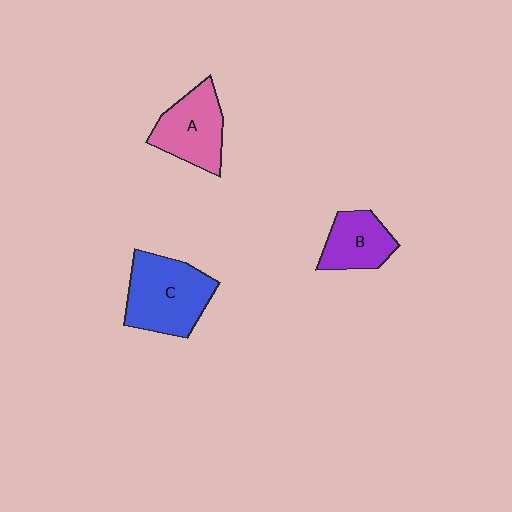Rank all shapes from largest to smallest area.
From largest to smallest: C (blue), A (pink), B (purple).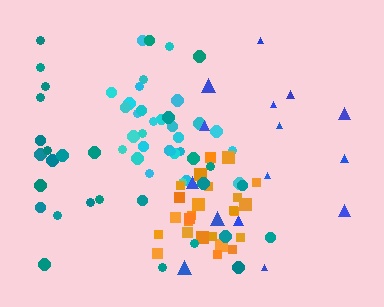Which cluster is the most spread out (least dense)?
Blue.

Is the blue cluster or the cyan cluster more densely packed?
Cyan.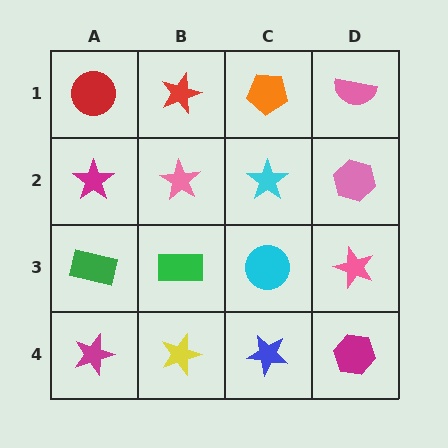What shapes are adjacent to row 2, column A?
A red circle (row 1, column A), a green rectangle (row 3, column A), a pink star (row 2, column B).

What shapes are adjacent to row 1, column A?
A magenta star (row 2, column A), a red star (row 1, column B).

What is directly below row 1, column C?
A cyan star.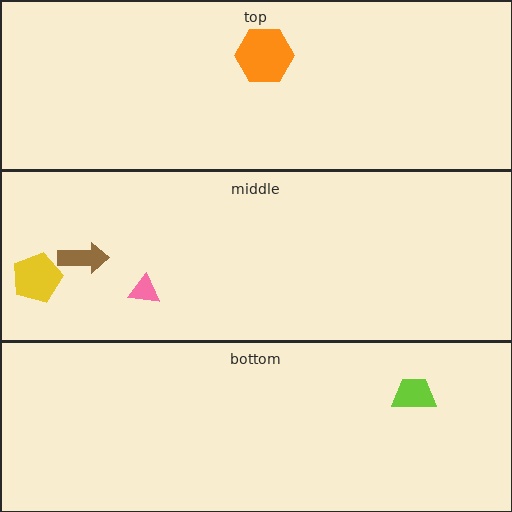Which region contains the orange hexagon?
The top region.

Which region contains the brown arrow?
The middle region.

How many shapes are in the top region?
1.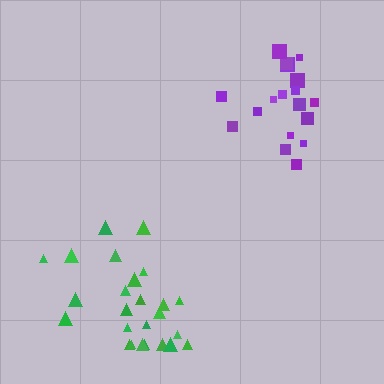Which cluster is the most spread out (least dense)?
Green.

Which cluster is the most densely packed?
Purple.